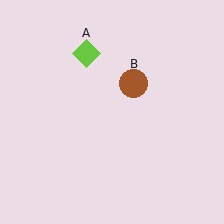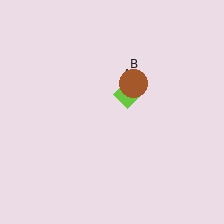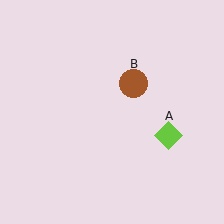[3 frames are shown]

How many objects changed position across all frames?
1 object changed position: lime diamond (object A).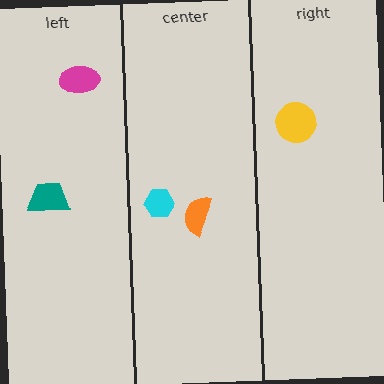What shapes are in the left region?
The magenta ellipse, the teal trapezoid.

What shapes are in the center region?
The cyan hexagon, the orange semicircle.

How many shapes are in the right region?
1.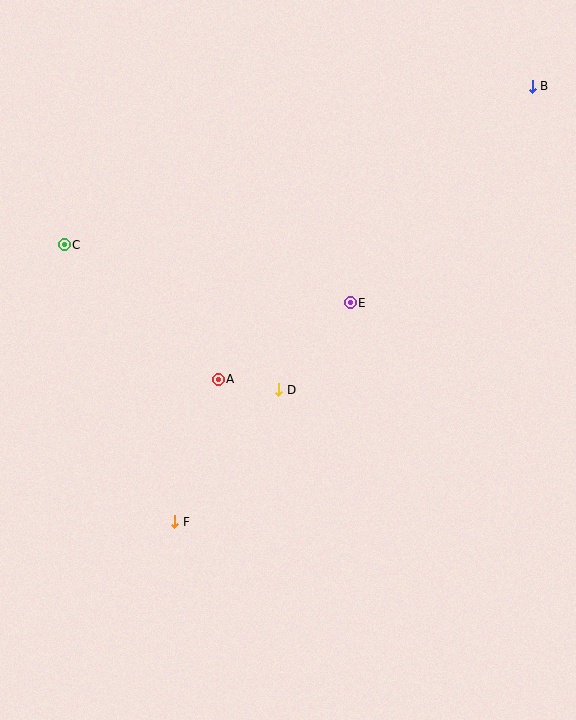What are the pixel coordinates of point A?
Point A is at (218, 379).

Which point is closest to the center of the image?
Point D at (279, 390) is closest to the center.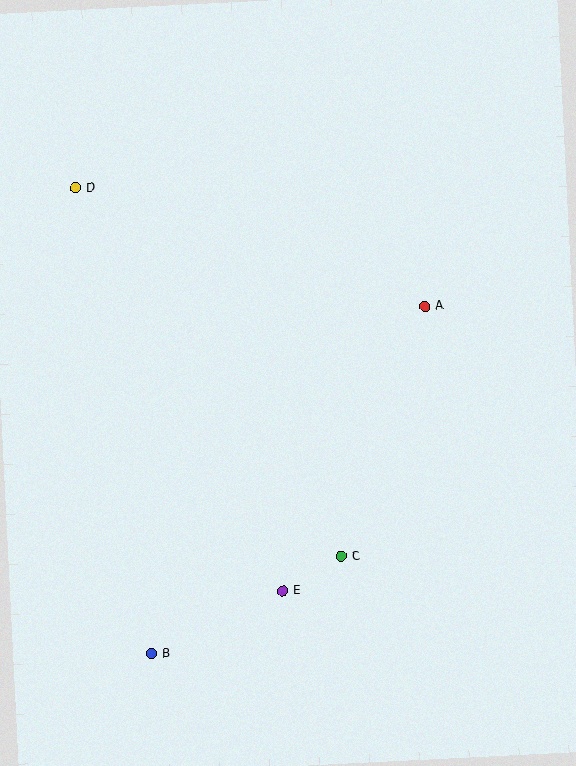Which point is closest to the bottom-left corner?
Point B is closest to the bottom-left corner.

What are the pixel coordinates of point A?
Point A is at (425, 306).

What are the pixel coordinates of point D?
Point D is at (76, 188).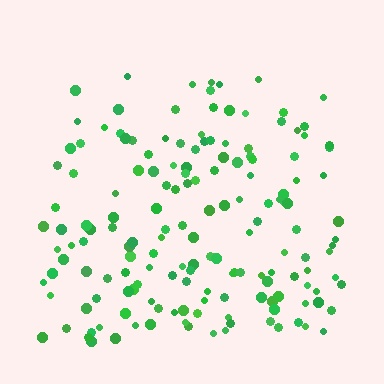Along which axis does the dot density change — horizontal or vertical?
Vertical.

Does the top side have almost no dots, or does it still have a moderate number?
Still a moderate number, just noticeably fewer than the bottom.